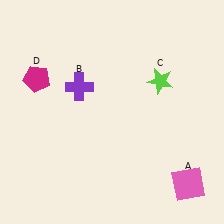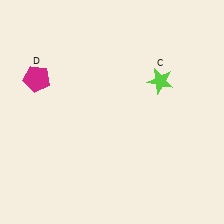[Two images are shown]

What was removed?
The pink square (A), the purple cross (B) were removed in Image 2.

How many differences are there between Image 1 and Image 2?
There are 2 differences between the two images.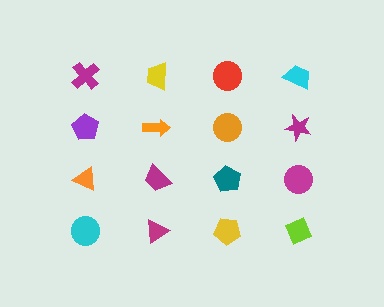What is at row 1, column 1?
A magenta cross.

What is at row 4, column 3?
A yellow pentagon.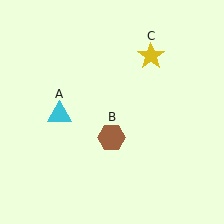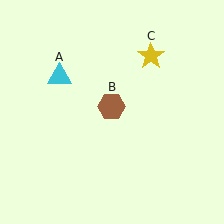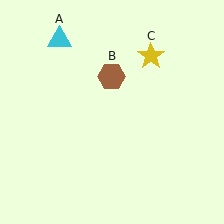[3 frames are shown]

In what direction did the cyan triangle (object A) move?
The cyan triangle (object A) moved up.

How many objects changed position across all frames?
2 objects changed position: cyan triangle (object A), brown hexagon (object B).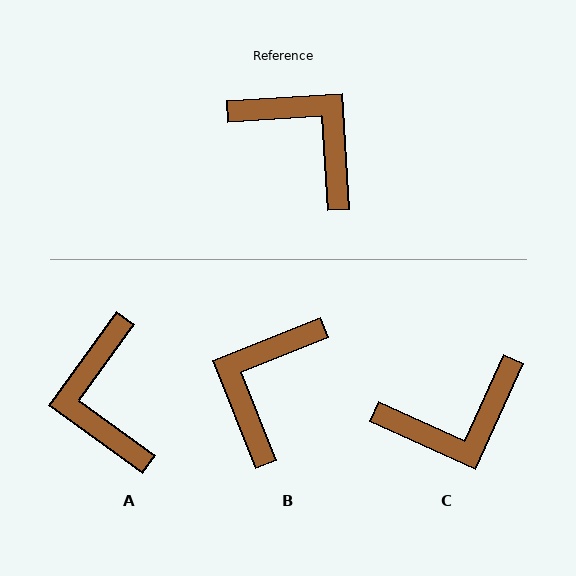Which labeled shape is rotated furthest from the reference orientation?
A, about 141 degrees away.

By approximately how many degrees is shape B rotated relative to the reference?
Approximately 108 degrees counter-clockwise.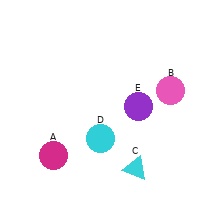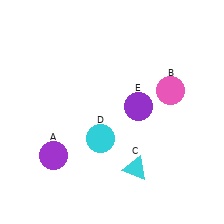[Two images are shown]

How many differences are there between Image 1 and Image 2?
There is 1 difference between the two images.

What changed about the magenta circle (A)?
In Image 1, A is magenta. In Image 2, it changed to purple.